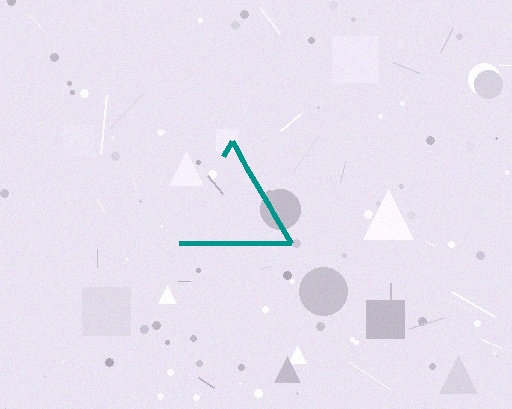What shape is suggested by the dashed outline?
The dashed outline suggests a triangle.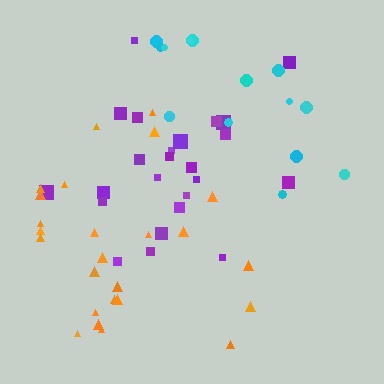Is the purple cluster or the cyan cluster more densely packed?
Purple.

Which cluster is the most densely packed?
Purple.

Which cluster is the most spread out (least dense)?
Cyan.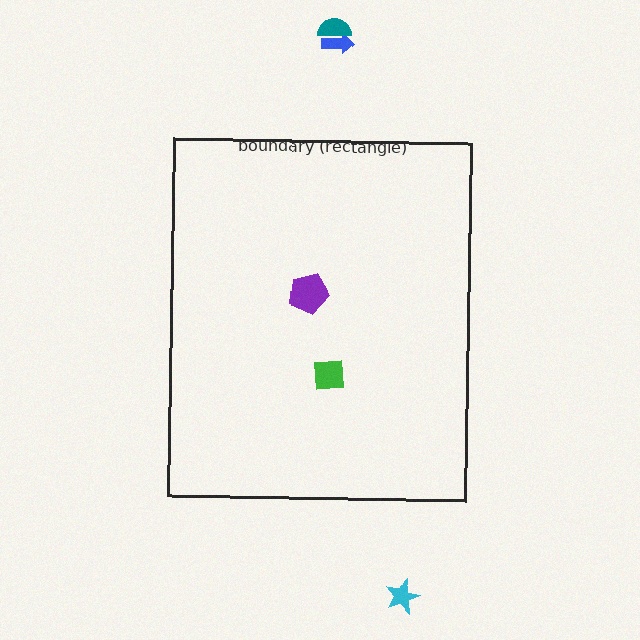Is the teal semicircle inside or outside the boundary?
Outside.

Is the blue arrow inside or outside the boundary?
Outside.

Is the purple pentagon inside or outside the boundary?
Inside.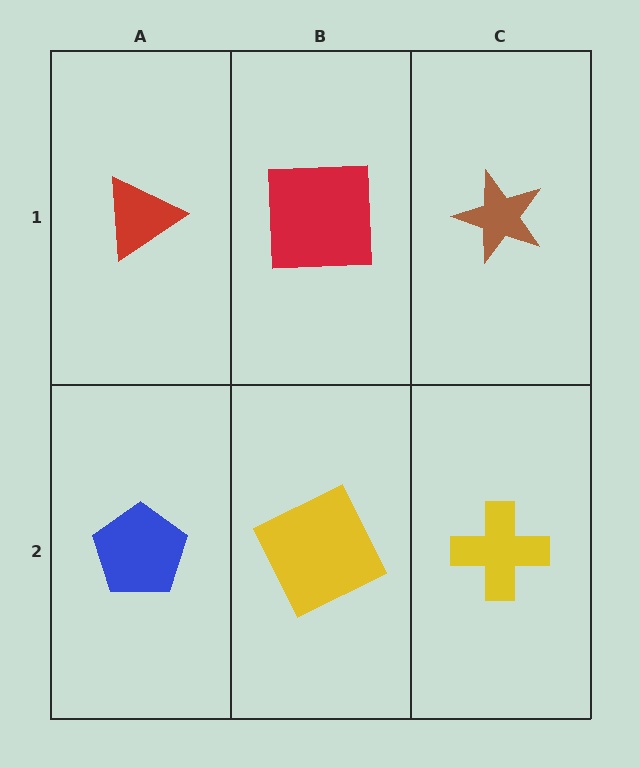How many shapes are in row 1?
3 shapes.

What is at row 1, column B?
A red square.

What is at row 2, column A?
A blue pentagon.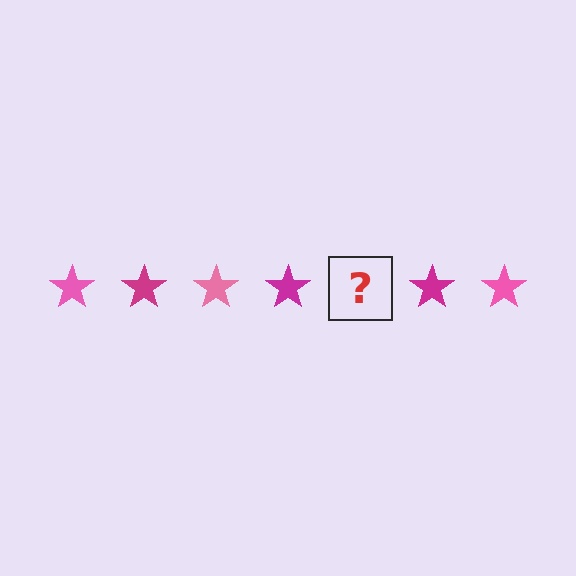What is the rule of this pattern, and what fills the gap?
The rule is that the pattern cycles through pink, magenta stars. The gap should be filled with a pink star.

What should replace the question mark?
The question mark should be replaced with a pink star.